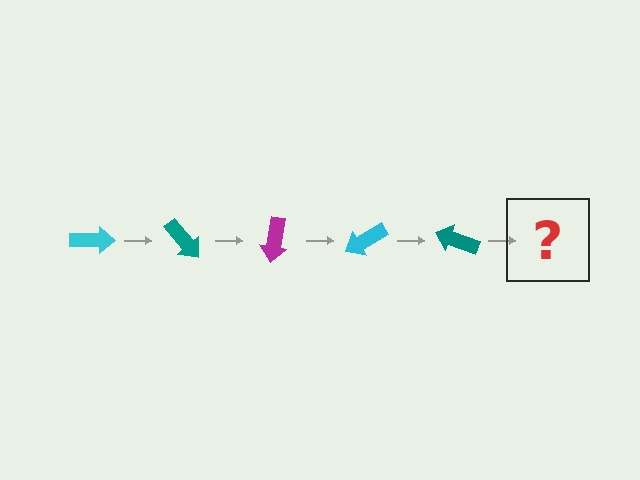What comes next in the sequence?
The next element should be a magenta arrow, rotated 250 degrees from the start.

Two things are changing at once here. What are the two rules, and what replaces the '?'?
The two rules are that it rotates 50 degrees each step and the color cycles through cyan, teal, and magenta. The '?' should be a magenta arrow, rotated 250 degrees from the start.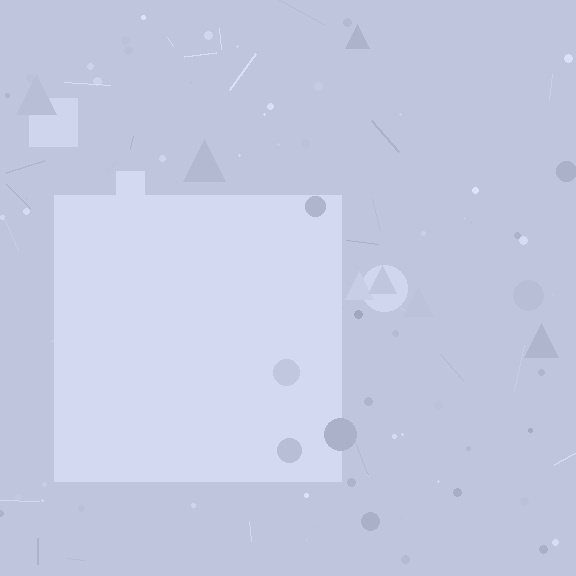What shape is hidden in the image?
A square is hidden in the image.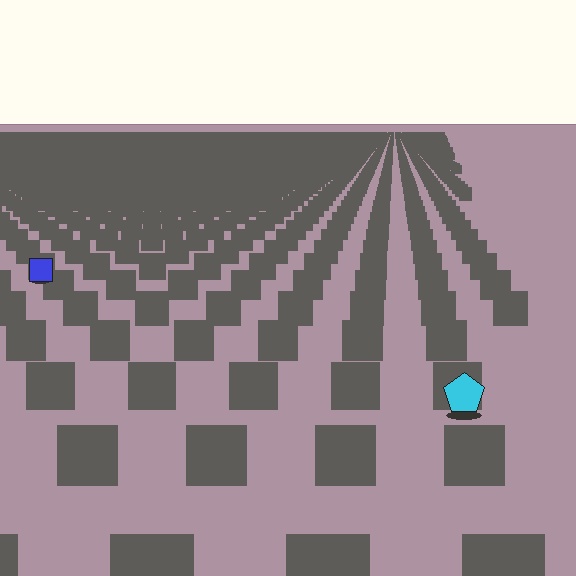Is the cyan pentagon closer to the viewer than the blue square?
Yes. The cyan pentagon is closer — you can tell from the texture gradient: the ground texture is coarser near it.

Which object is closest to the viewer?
The cyan pentagon is closest. The texture marks near it are larger and more spread out.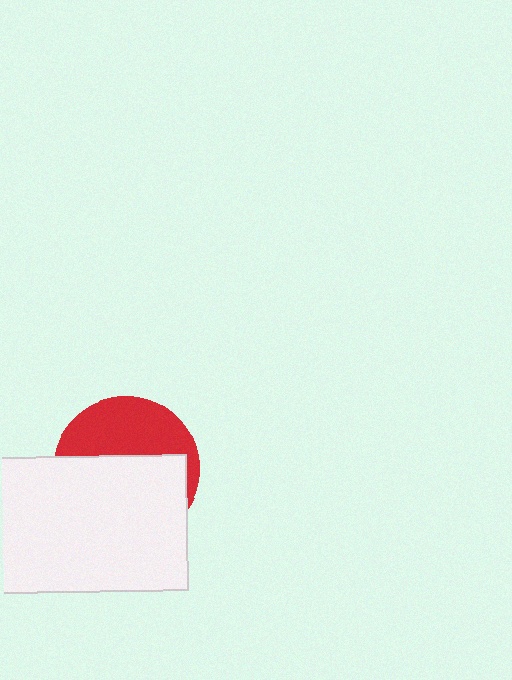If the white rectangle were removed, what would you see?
You would see the complete red circle.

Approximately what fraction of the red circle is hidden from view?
Roughly 59% of the red circle is hidden behind the white rectangle.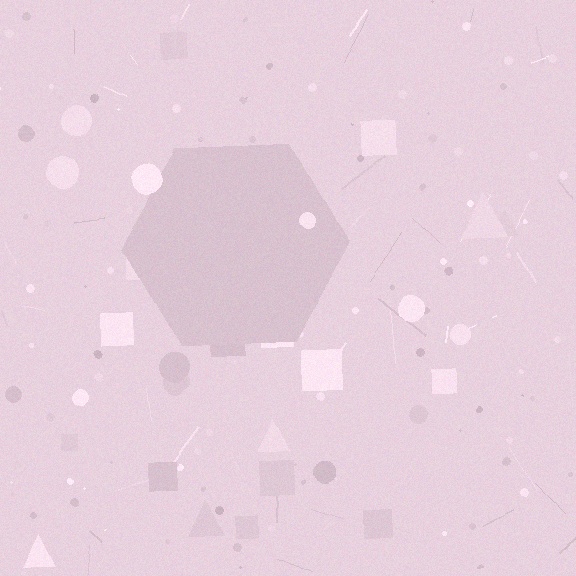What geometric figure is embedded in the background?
A hexagon is embedded in the background.